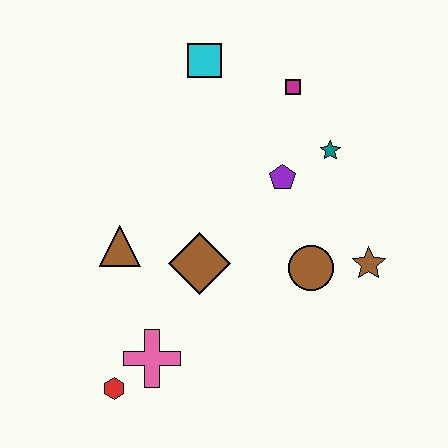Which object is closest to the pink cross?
The red hexagon is closest to the pink cross.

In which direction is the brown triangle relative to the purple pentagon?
The brown triangle is to the left of the purple pentagon.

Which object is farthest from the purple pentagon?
The red hexagon is farthest from the purple pentagon.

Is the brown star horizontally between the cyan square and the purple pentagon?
No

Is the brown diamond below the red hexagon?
No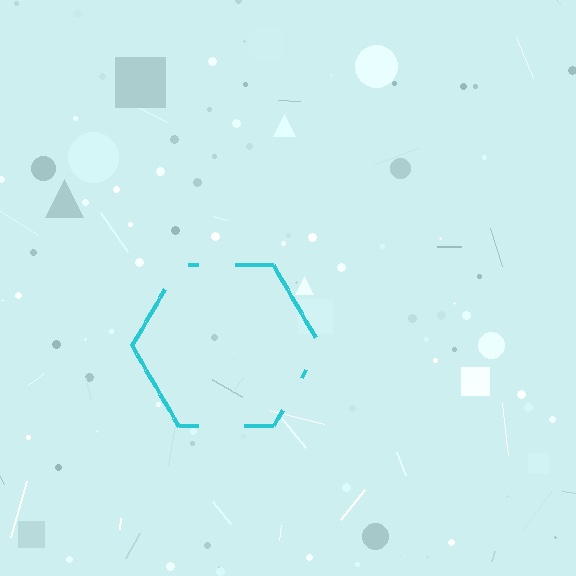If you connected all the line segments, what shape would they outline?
They would outline a hexagon.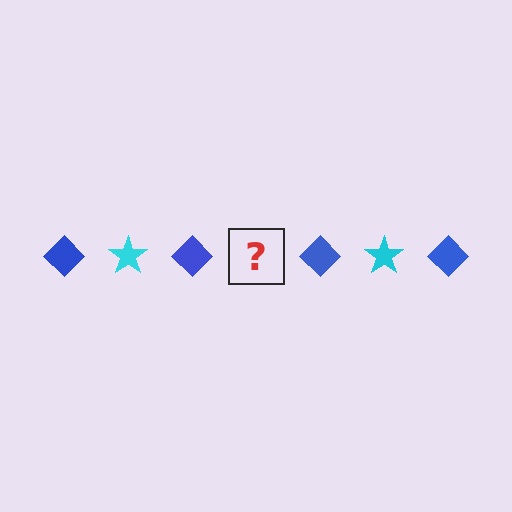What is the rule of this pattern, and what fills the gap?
The rule is that the pattern alternates between blue diamond and cyan star. The gap should be filled with a cyan star.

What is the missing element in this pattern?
The missing element is a cyan star.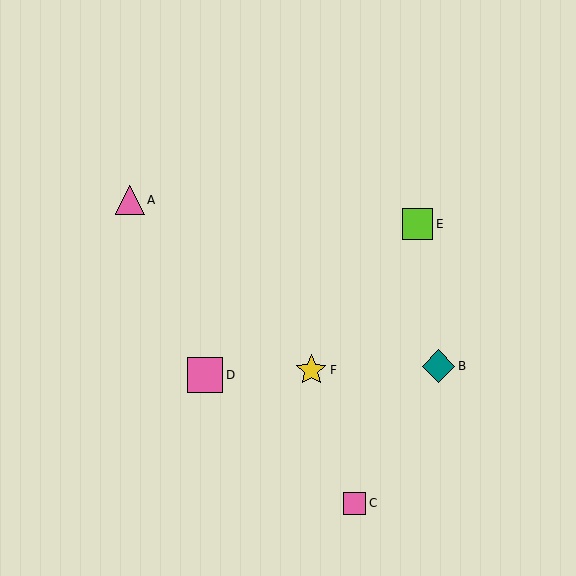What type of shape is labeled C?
Shape C is a pink square.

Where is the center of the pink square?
The center of the pink square is at (205, 375).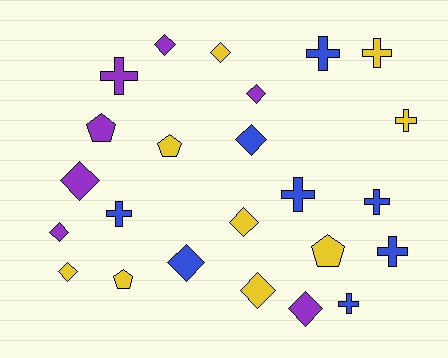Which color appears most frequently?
Yellow, with 9 objects.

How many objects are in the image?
There are 24 objects.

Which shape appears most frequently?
Diamond, with 11 objects.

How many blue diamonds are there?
There are 2 blue diamonds.